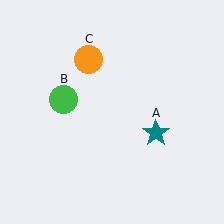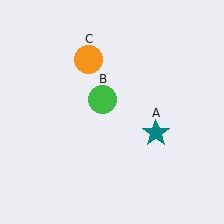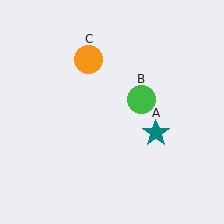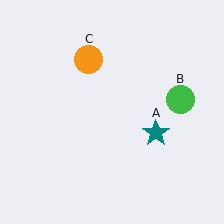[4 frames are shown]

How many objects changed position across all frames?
1 object changed position: green circle (object B).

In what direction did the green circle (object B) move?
The green circle (object B) moved right.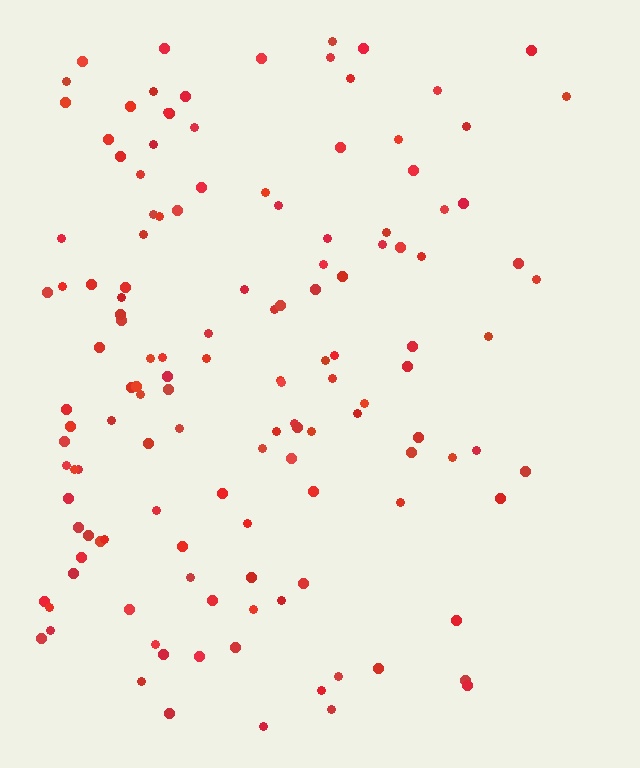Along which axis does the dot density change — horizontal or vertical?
Horizontal.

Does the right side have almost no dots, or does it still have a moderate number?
Still a moderate number, just noticeably fewer than the left.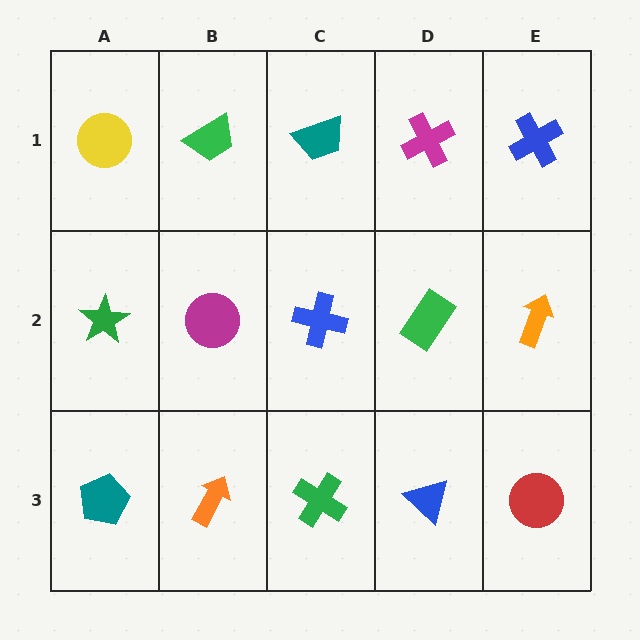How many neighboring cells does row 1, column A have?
2.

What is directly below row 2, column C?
A green cross.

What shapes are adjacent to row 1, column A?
A green star (row 2, column A), a green trapezoid (row 1, column B).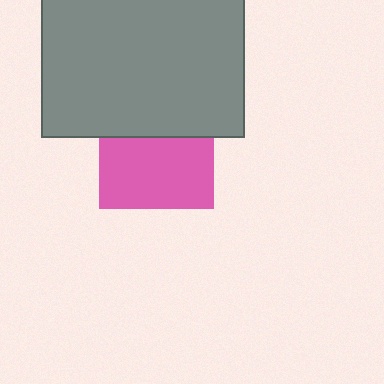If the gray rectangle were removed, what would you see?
You would see the complete pink square.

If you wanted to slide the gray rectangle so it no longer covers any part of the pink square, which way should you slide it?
Slide it up — that is the most direct way to separate the two shapes.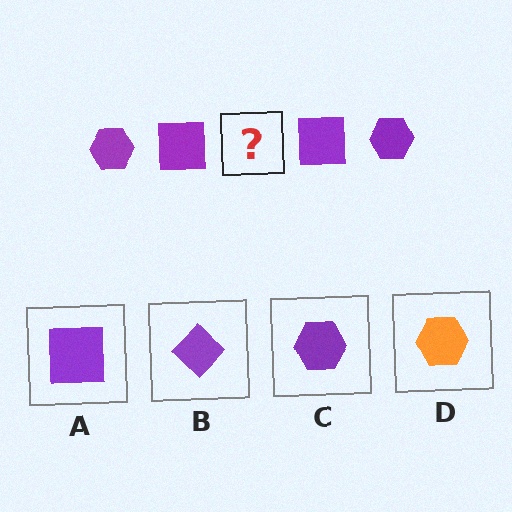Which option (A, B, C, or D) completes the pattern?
C.